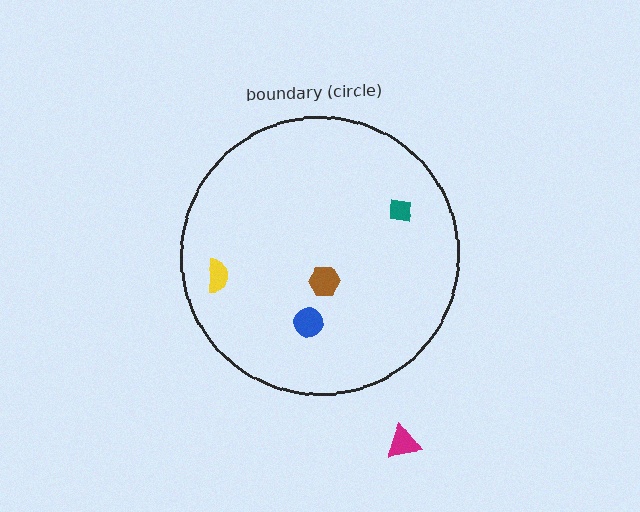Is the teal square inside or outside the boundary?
Inside.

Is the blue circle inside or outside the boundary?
Inside.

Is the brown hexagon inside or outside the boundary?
Inside.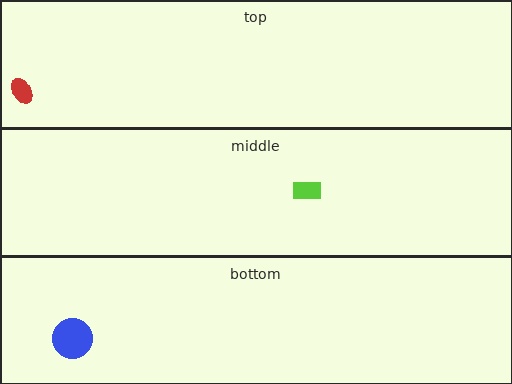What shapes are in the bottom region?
The blue circle.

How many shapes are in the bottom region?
1.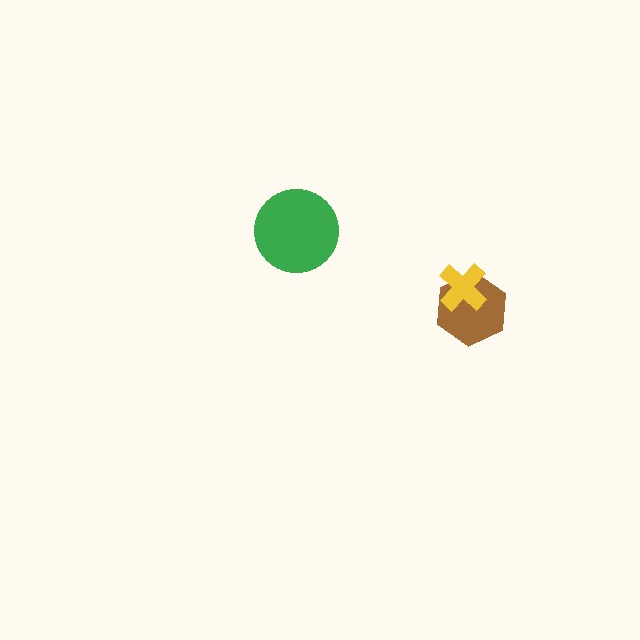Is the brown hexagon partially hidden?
Yes, it is partially covered by another shape.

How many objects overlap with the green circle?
0 objects overlap with the green circle.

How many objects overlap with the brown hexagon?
1 object overlaps with the brown hexagon.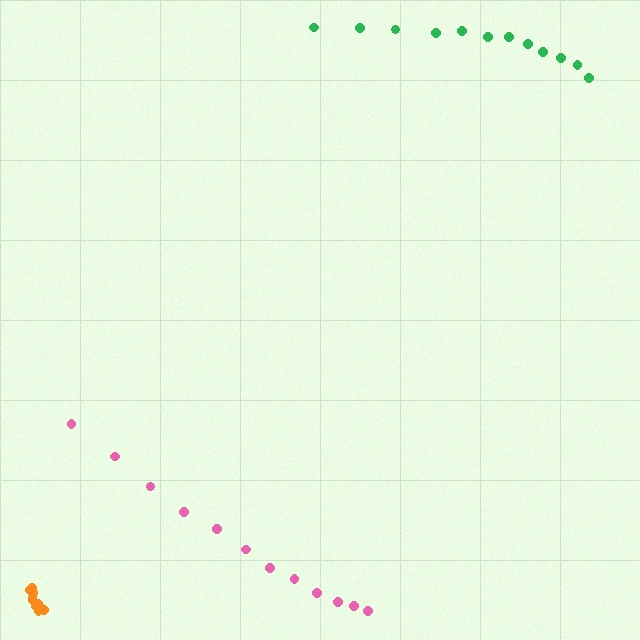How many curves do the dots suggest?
There are 3 distinct paths.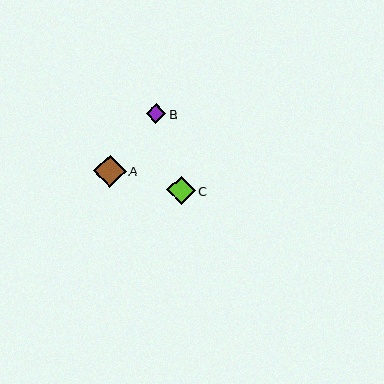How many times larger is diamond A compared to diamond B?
Diamond A is approximately 1.6 times the size of diamond B.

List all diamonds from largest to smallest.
From largest to smallest: A, C, B.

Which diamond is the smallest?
Diamond B is the smallest with a size of approximately 20 pixels.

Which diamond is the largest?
Diamond A is the largest with a size of approximately 33 pixels.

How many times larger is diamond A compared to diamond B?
Diamond A is approximately 1.6 times the size of diamond B.